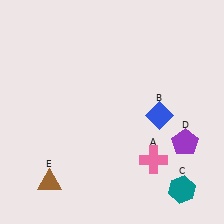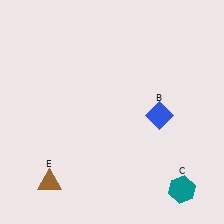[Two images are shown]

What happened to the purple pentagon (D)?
The purple pentagon (D) was removed in Image 2. It was in the bottom-right area of Image 1.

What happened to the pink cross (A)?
The pink cross (A) was removed in Image 2. It was in the bottom-right area of Image 1.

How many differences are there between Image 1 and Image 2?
There are 2 differences between the two images.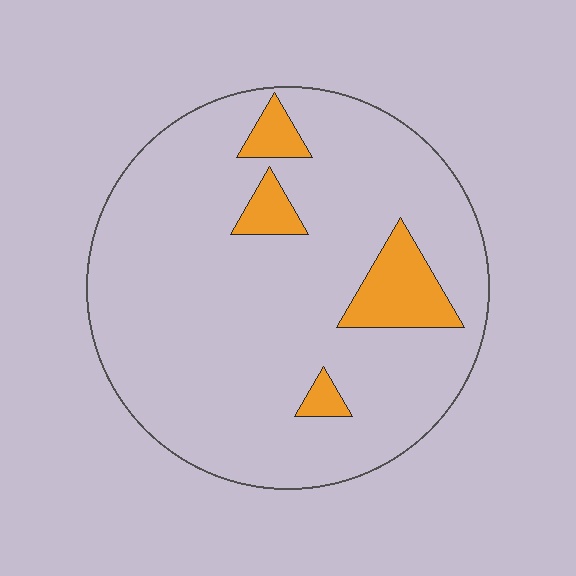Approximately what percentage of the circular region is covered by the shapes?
Approximately 10%.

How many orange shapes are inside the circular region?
4.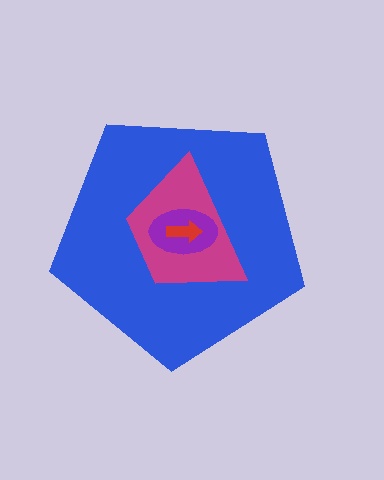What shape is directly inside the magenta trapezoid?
The purple ellipse.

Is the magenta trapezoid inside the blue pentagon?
Yes.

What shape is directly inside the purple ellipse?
The red arrow.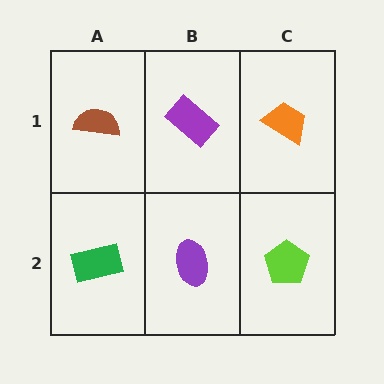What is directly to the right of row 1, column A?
A purple rectangle.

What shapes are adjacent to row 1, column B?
A purple ellipse (row 2, column B), a brown semicircle (row 1, column A), an orange trapezoid (row 1, column C).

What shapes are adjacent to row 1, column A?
A green rectangle (row 2, column A), a purple rectangle (row 1, column B).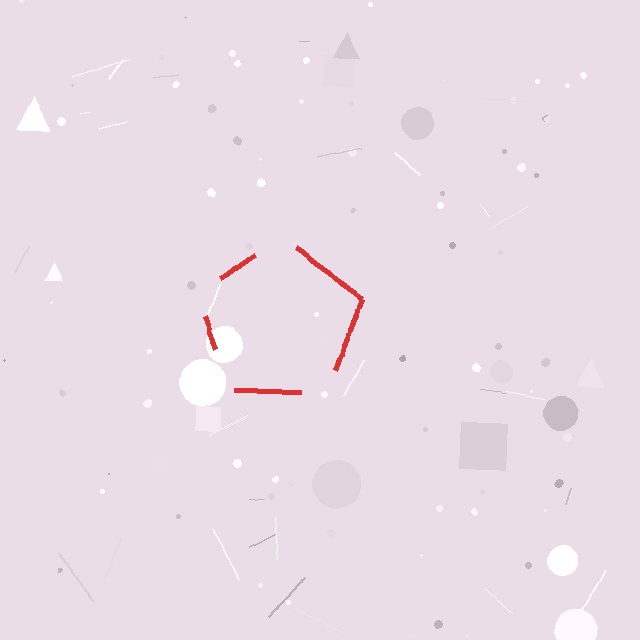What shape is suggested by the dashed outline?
The dashed outline suggests a pentagon.